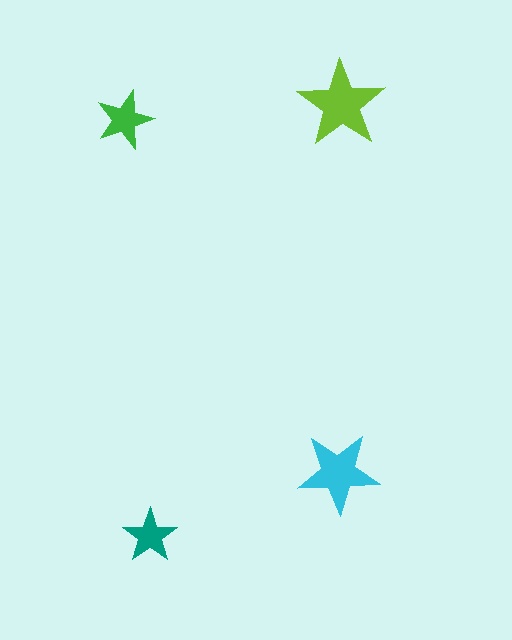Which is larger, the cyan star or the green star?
The cyan one.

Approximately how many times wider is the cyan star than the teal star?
About 1.5 times wider.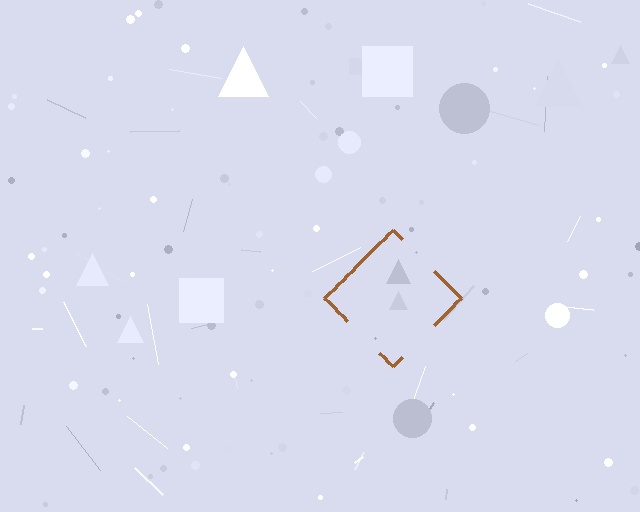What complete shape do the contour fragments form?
The contour fragments form a diamond.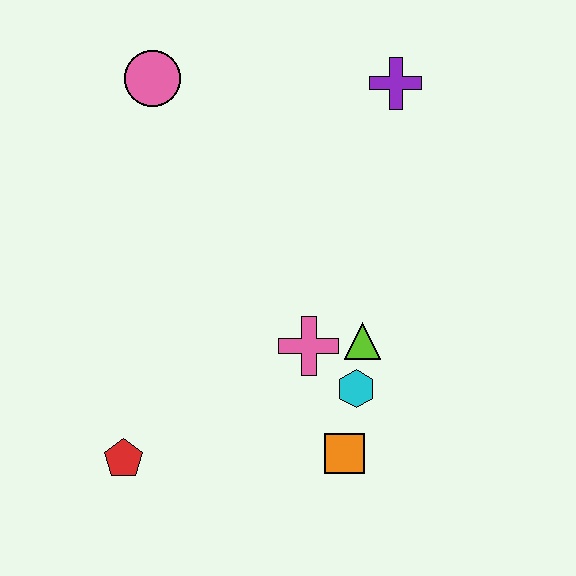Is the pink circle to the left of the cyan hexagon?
Yes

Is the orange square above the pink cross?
No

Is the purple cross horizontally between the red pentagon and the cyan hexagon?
No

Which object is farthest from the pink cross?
The pink circle is farthest from the pink cross.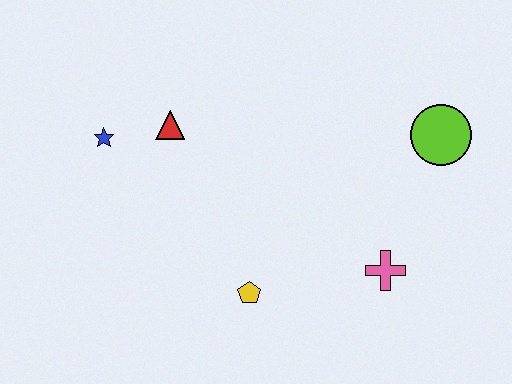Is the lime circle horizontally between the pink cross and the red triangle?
No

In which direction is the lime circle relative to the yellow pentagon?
The lime circle is to the right of the yellow pentagon.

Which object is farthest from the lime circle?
The blue star is farthest from the lime circle.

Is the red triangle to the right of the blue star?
Yes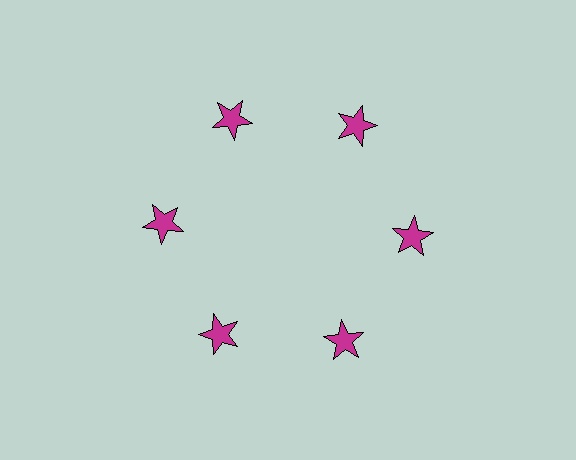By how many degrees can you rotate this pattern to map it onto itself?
The pattern maps onto itself every 60 degrees of rotation.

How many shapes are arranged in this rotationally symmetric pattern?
There are 6 shapes, arranged in 6 groups of 1.